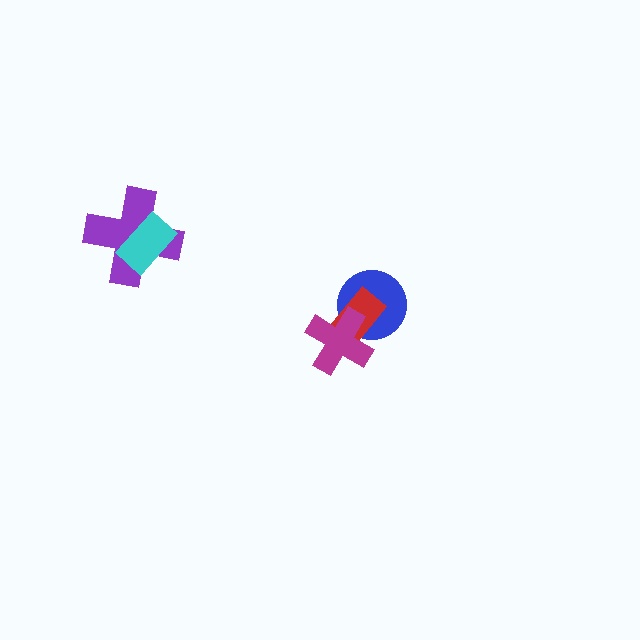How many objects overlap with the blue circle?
2 objects overlap with the blue circle.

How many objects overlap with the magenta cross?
2 objects overlap with the magenta cross.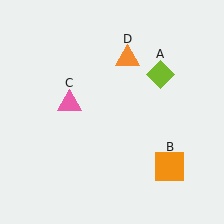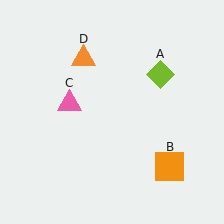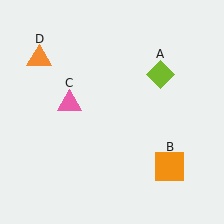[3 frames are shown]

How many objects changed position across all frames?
1 object changed position: orange triangle (object D).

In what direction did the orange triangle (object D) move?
The orange triangle (object D) moved left.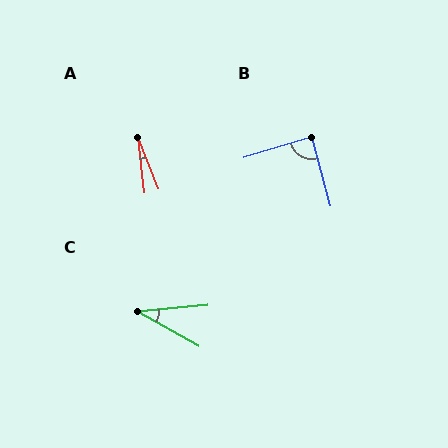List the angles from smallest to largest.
A (15°), C (35°), B (88°).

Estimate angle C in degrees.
Approximately 35 degrees.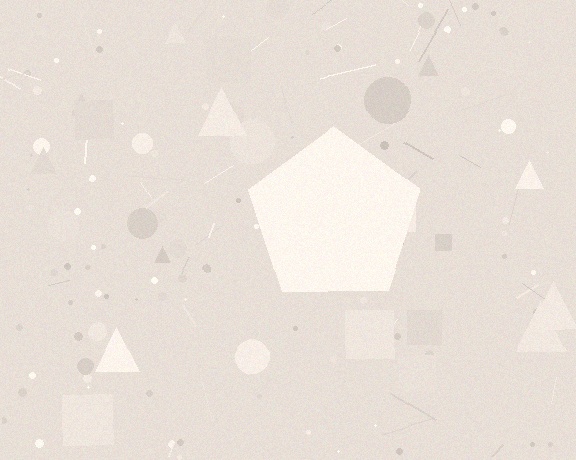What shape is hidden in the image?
A pentagon is hidden in the image.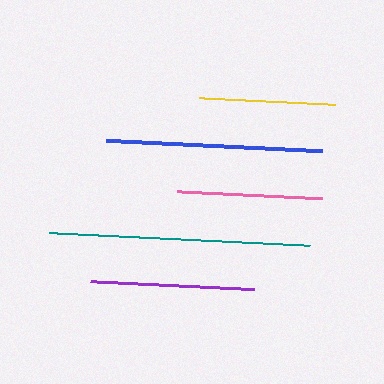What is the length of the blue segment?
The blue segment is approximately 216 pixels long.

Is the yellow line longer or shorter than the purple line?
The purple line is longer than the yellow line.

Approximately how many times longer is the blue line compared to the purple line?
The blue line is approximately 1.3 times the length of the purple line.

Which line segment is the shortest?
The yellow line is the shortest at approximately 137 pixels.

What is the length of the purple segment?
The purple segment is approximately 164 pixels long.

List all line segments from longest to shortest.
From longest to shortest: teal, blue, purple, pink, yellow.